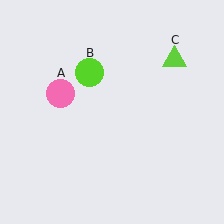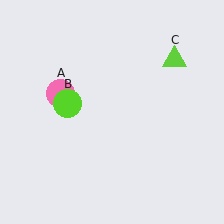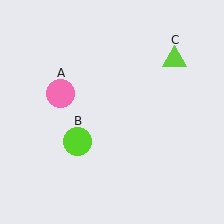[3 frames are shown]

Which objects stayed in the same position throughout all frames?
Pink circle (object A) and lime triangle (object C) remained stationary.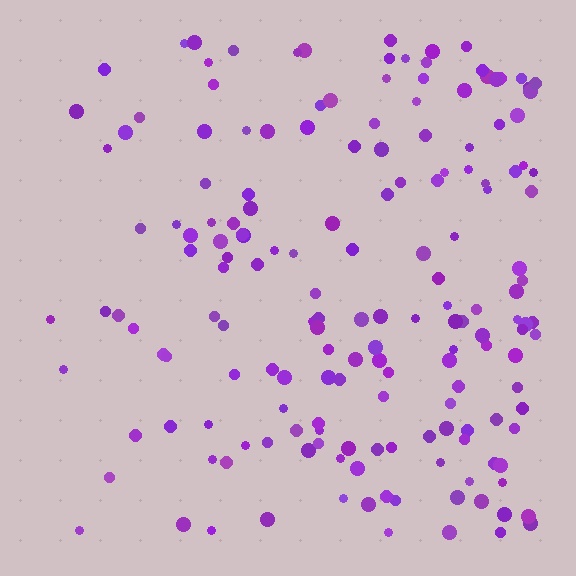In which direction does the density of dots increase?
From left to right, with the right side densest.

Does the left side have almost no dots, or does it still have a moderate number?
Still a moderate number, just noticeably fewer than the right.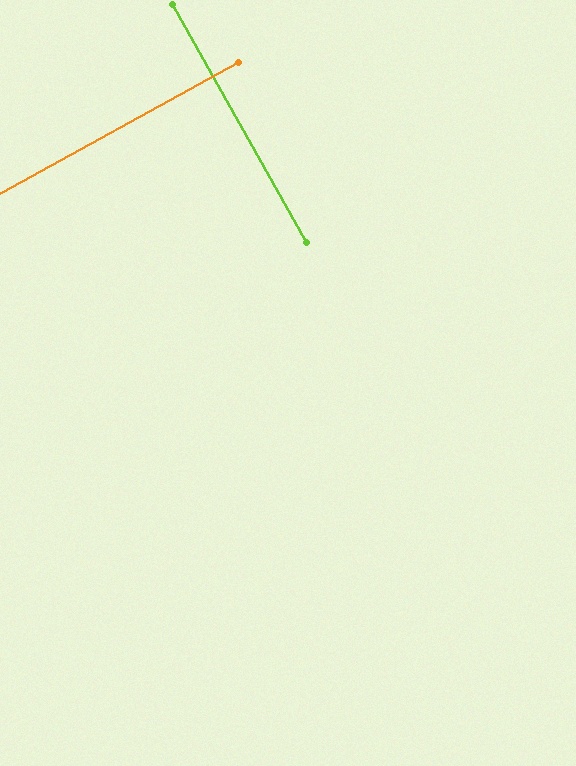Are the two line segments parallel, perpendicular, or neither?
Perpendicular — they meet at approximately 89°.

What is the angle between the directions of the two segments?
Approximately 89 degrees.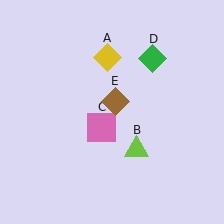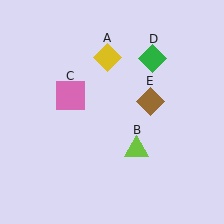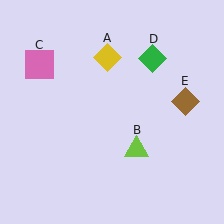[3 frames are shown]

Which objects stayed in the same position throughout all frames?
Yellow diamond (object A) and lime triangle (object B) and green diamond (object D) remained stationary.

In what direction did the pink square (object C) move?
The pink square (object C) moved up and to the left.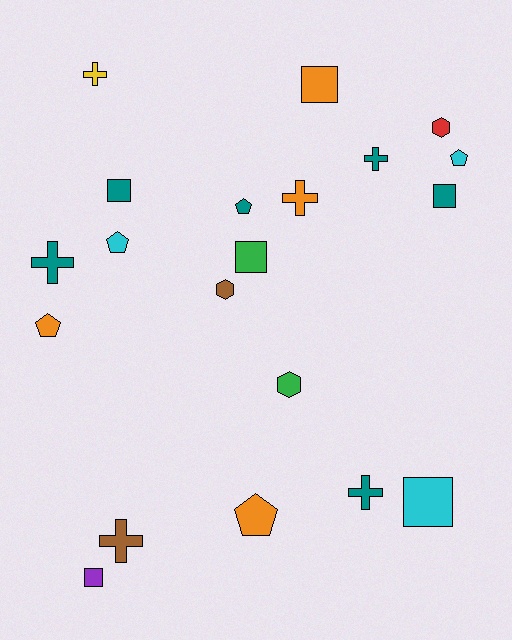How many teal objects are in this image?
There are 6 teal objects.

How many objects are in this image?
There are 20 objects.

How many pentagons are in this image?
There are 5 pentagons.